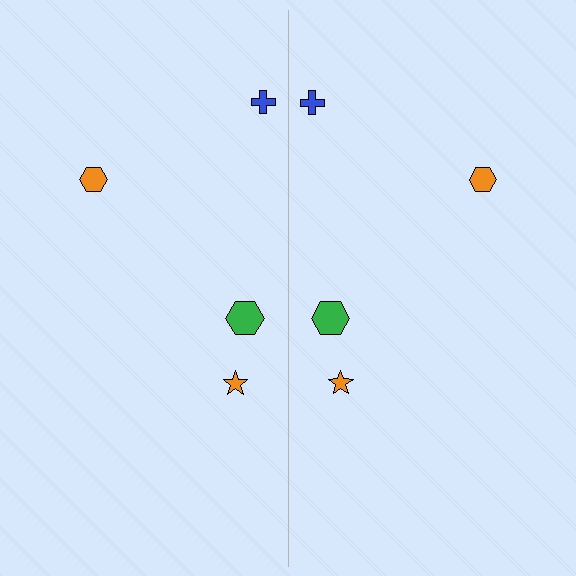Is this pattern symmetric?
Yes, this pattern has bilateral (reflection) symmetry.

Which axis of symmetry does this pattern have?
The pattern has a vertical axis of symmetry running through the center of the image.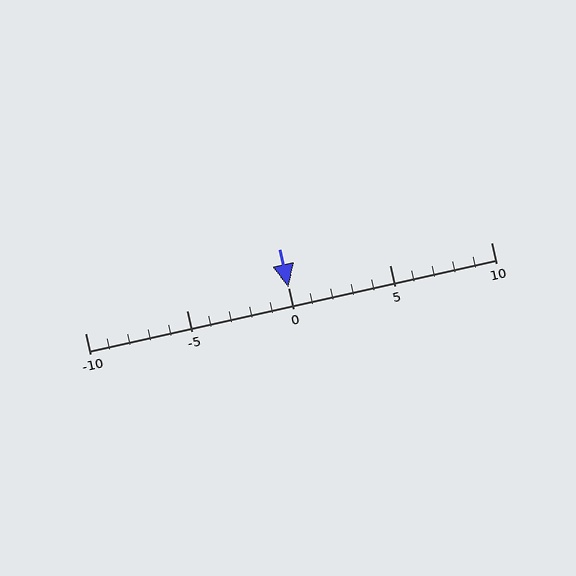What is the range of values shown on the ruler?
The ruler shows values from -10 to 10.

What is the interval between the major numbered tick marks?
The major tick marks are spaced 5 units apart.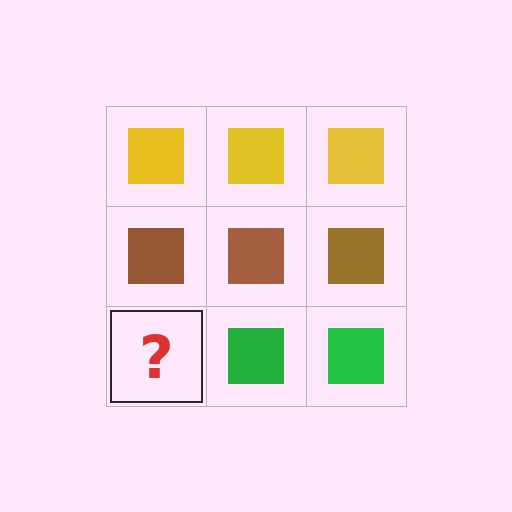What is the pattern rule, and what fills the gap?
The rule is that each row has a consistent color. The gap should be filled with a green square.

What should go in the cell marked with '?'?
The missing cell should contain a green square.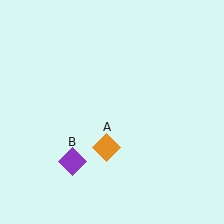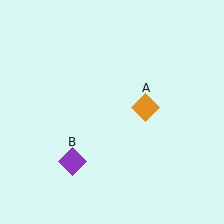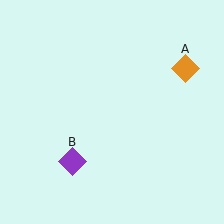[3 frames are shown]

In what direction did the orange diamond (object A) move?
The orange diamond (object A) moved up and to the right.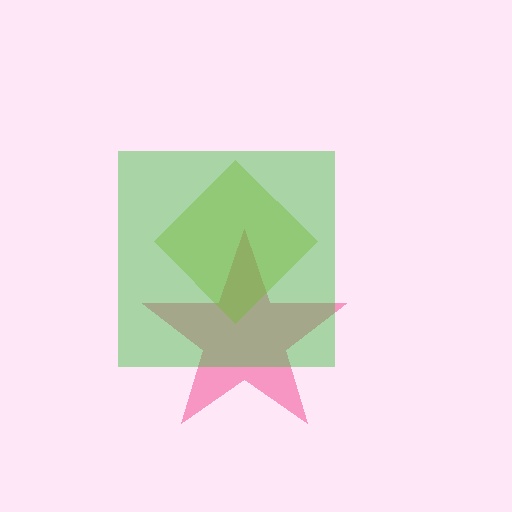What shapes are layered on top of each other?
The layered shapes are: a pink star, a green square, a lime diamond.